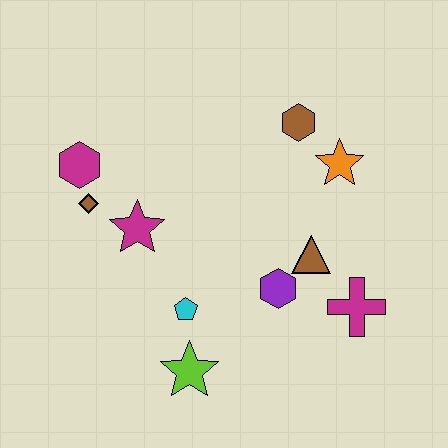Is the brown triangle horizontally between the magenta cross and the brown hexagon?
Yes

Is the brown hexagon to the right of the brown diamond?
Yes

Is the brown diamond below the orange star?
Yes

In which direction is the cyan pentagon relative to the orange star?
The cyan pentagon is to the left of the orange star.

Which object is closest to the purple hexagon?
The brown triangle is closest to the purple hexagon.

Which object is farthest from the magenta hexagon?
The magenta cross is farthest from the magenta hexagon.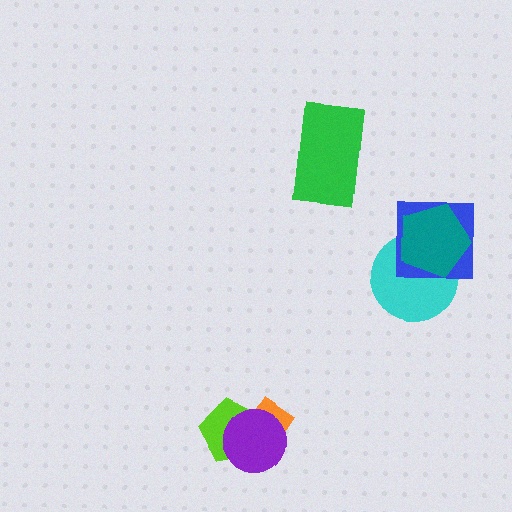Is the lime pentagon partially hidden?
Yes, it is partially covered by another shape.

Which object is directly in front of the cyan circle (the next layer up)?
The blue square is directly in front of the cyan circle.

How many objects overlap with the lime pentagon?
2 objects overlap with the lime pentagon.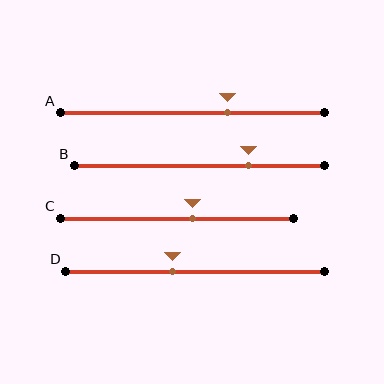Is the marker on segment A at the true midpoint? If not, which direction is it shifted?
No, the marker on segment A is shifted to the right by about 14% of the segment length.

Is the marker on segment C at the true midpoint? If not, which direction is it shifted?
No, the marker on segment C is shifted to the right by about 7% of the segment length.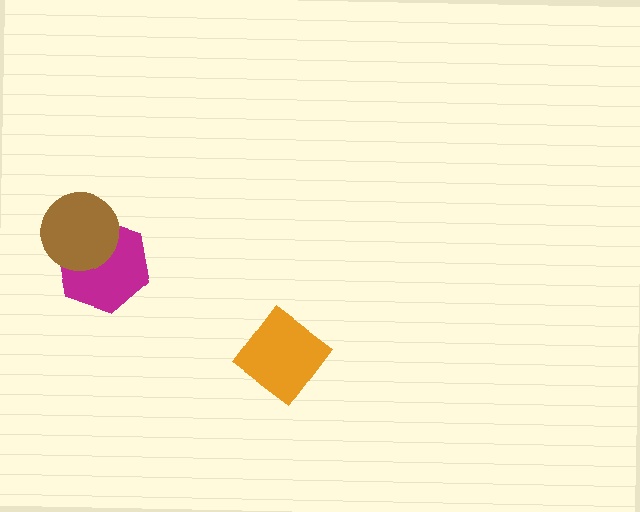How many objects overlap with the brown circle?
1 object overlaps with the brown circle.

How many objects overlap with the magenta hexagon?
1 object overlaps with the magenta hexagon.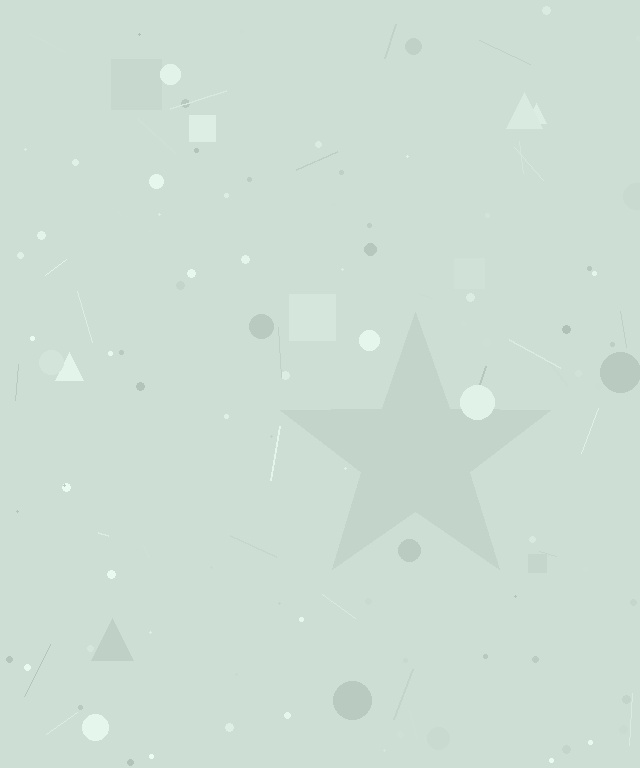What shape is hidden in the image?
A star is hidden in the image.